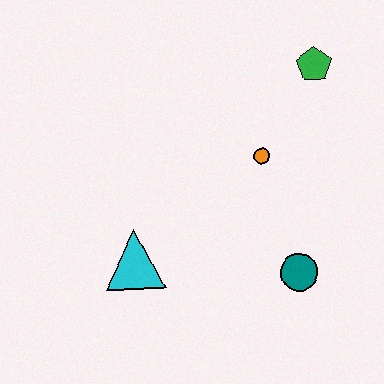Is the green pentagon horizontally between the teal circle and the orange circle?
No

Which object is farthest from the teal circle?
The green pentagon is farthest from the teal circle.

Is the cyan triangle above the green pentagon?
No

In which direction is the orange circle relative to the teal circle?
The orange circle is above the teal circle.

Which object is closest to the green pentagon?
The orange circle is closest to the green pentagon.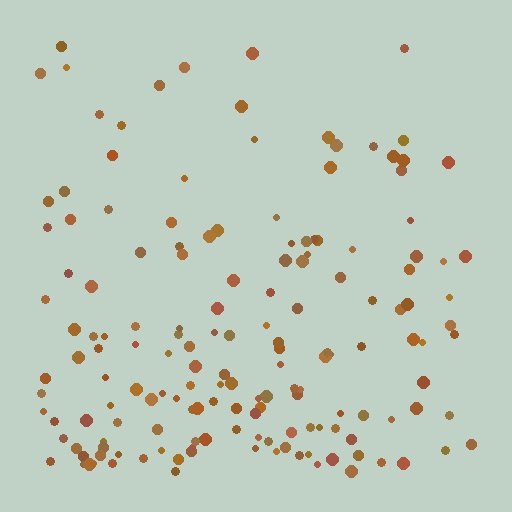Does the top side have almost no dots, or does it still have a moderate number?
Still a moderate number, just noticeably fewer than the bottom.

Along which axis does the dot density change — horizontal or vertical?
Vertical.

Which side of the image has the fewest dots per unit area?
The top.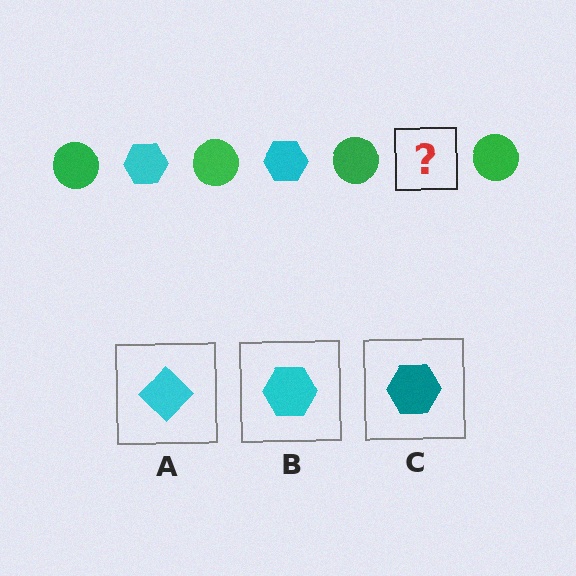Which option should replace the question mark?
Option B.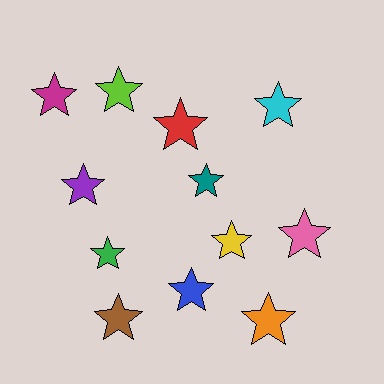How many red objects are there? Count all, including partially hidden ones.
There is 1 red object.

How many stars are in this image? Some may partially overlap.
There are 12 stars.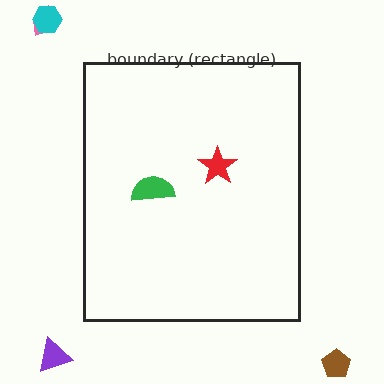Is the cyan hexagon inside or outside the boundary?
Outside.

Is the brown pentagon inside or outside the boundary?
Outside.